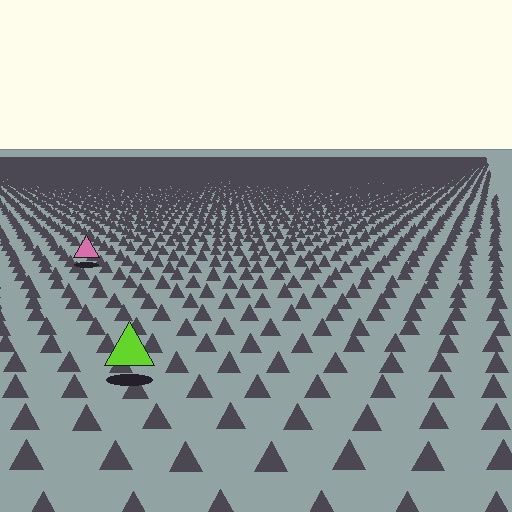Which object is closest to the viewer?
The lime triangle is closest. The texture marks near it are larger and more spread out.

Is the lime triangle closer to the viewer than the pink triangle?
Yes. The lime triangle is closer — you can tell from the texture gradient: the ground texture is coarser near it.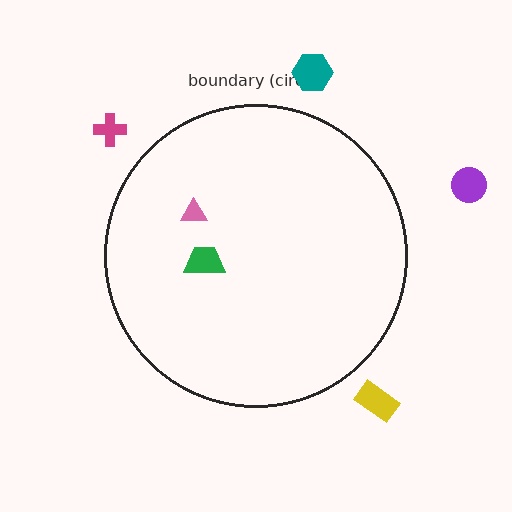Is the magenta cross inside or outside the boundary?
Outside.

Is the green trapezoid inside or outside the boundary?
Inside.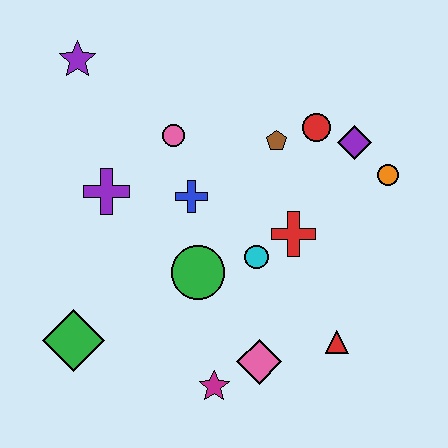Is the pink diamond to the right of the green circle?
Yes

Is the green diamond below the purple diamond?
Yes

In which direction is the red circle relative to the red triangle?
The red circle is above the red triangle.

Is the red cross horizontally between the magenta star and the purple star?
No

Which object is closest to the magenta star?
The pink diamond is closest to the magenta star.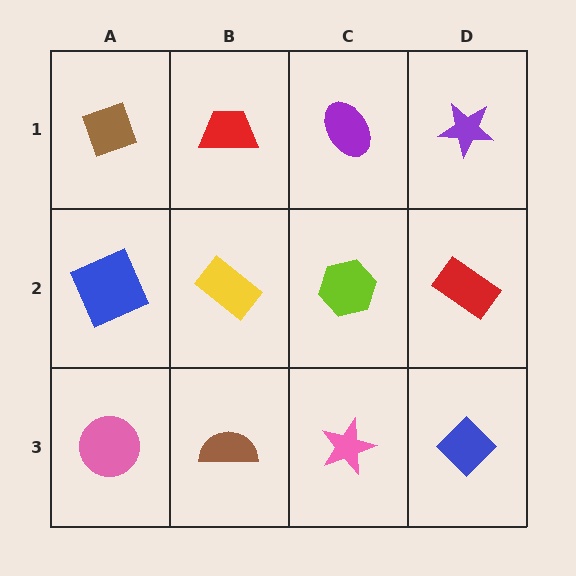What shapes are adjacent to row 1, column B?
A yellow rectangle (row 2, column B), a brown diamond (row 1, column A), a purple ellipse (row 1, column C).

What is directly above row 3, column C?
A lime hexagon.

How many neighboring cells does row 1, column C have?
3.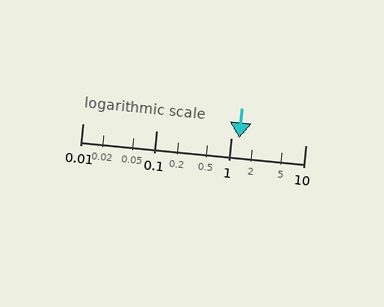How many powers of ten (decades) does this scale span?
The scale spans 3 decades, from 0.01 to 10.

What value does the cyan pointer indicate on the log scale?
The pointer indicates approximately 1.3.